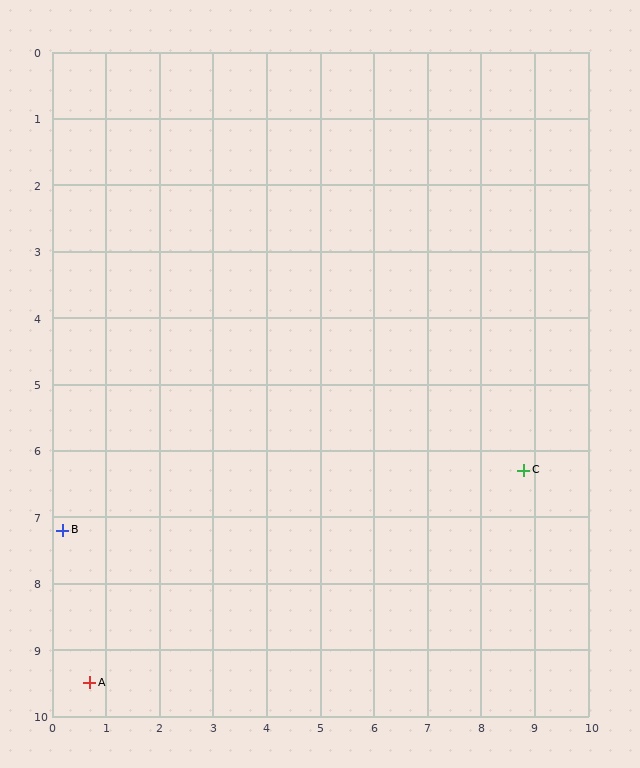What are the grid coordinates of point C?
Point C is at approximately (8.8, 6.3).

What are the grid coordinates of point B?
Point B is at approximately (0.2, 7.2).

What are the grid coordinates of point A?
Point A is at approximately (0.7, 9.5).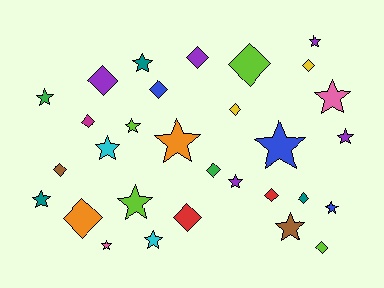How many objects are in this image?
There are 30 objects.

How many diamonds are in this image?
There are 14 diamonds.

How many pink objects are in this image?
There are 2 pink objects.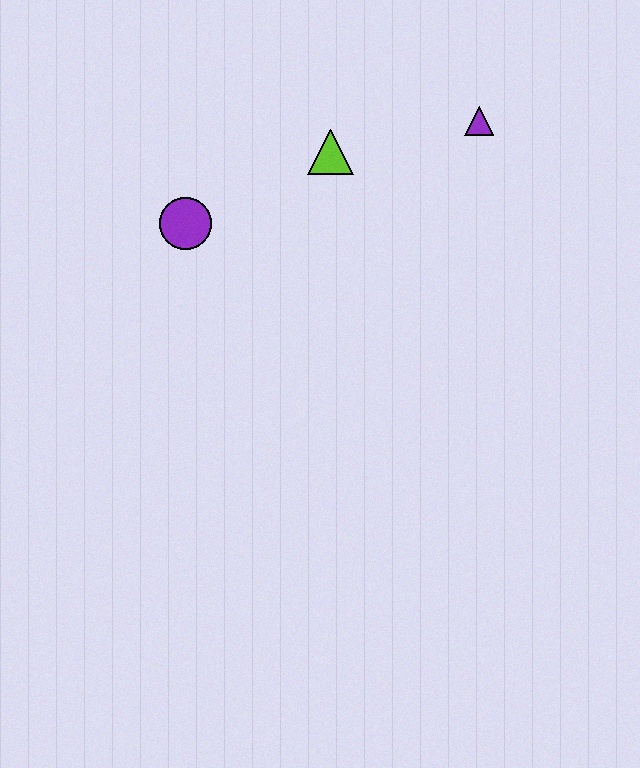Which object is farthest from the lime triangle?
The purple circle is farthest from the lime triangle.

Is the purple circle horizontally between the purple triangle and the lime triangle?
No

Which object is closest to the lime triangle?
The purple triangle is closest to the lime triangle.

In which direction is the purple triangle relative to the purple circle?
The purple triangle is to the right of the purple circle.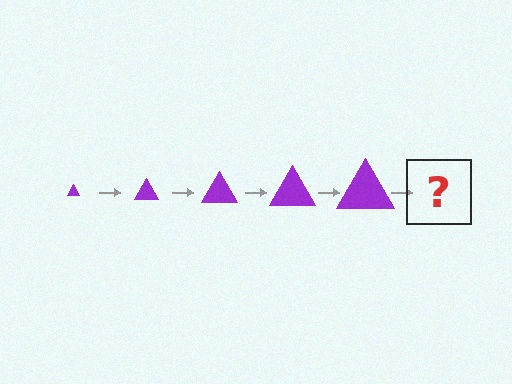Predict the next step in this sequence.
The next step is a purple triangle, larger than the previous one.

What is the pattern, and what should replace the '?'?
The pattern is that the triangle gets progressively larger each step. The '?' should be a purple triangle, larger than the previous one.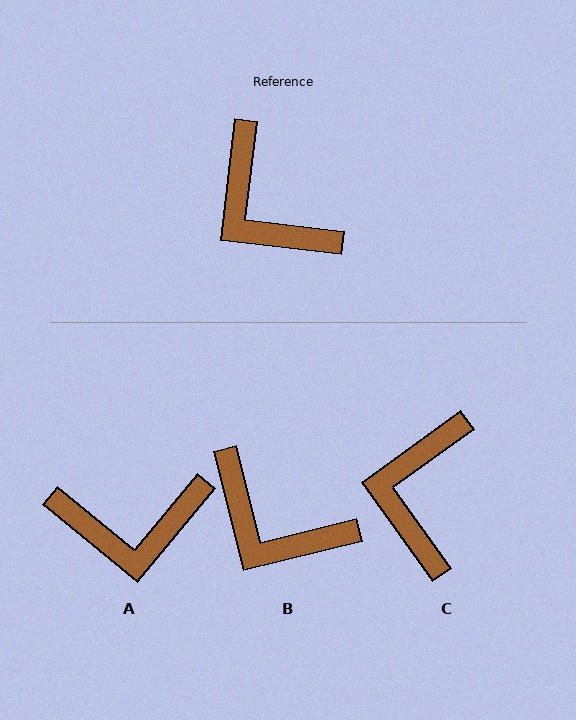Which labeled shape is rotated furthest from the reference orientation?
A, about 57 degrees away.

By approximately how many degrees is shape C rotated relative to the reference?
Approximately 48 degrees clockwise.